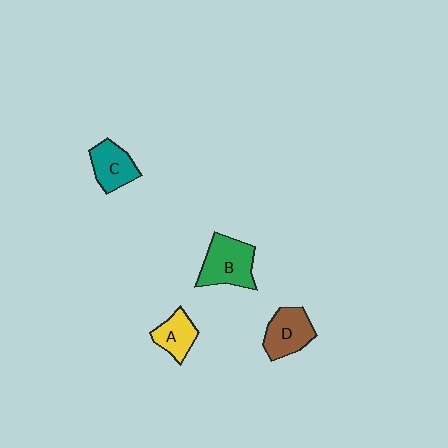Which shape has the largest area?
Shape B (green).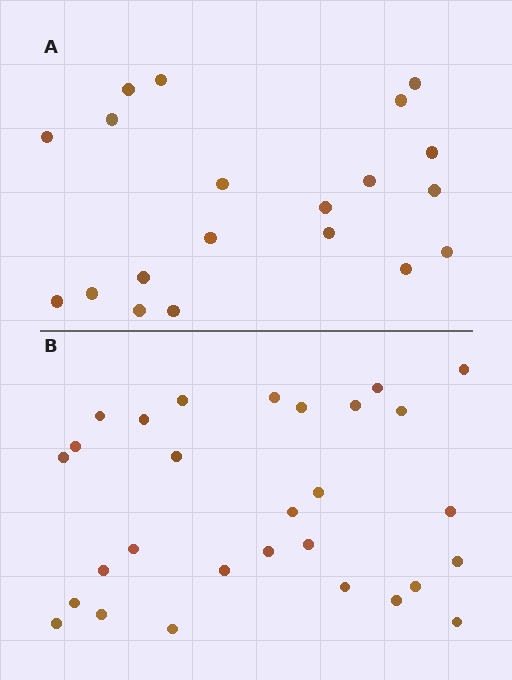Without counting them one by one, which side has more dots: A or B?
Region B (the bottom region) has more dots.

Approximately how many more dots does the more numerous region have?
Region B has roughly 8 or so more dots than region A.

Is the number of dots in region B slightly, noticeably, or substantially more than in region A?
Region B has substantially more. The ratio is roughly 1.4 to 1.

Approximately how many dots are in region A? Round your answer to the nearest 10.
About 20 dots.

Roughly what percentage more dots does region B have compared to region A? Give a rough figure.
About 45% more.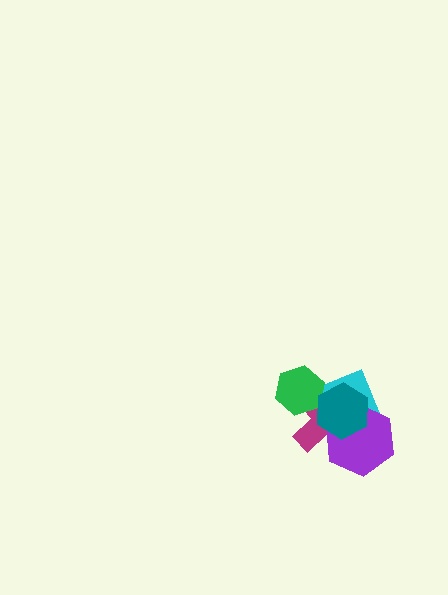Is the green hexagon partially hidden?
Yes, it is partially covered by another shape.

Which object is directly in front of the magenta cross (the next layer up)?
The cyan square is directly in front of the magenta cross.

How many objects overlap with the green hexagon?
2 objects overlap with the green hexagon.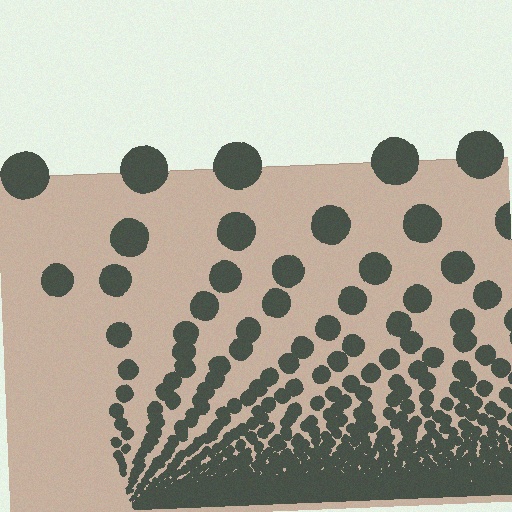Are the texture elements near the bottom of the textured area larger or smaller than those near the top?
Smaller. The gradient is inverted — elements near the bottom are smaller and denser.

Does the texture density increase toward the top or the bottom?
Density increases toward the bottom.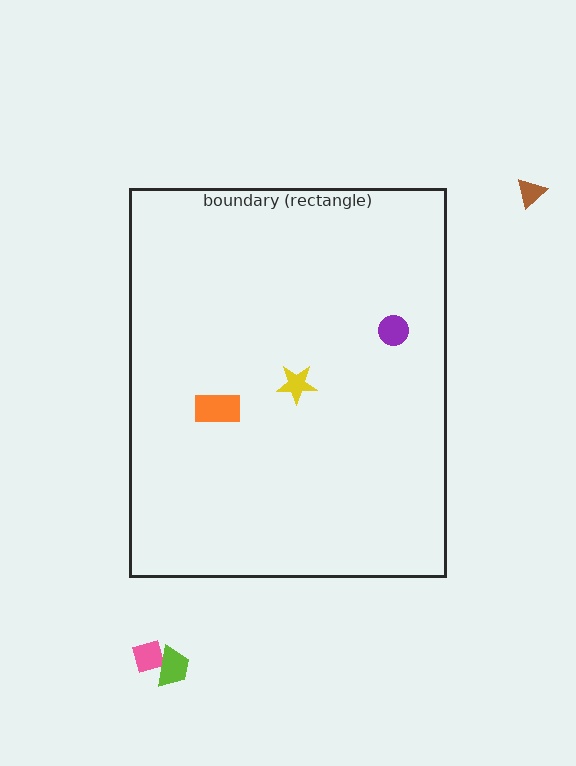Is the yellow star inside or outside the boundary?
Inside.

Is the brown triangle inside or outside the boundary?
Outside.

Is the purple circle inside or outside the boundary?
Inside.